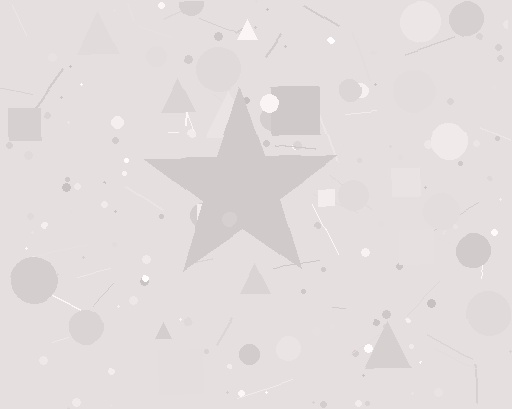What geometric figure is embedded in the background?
A star is embedded in the background.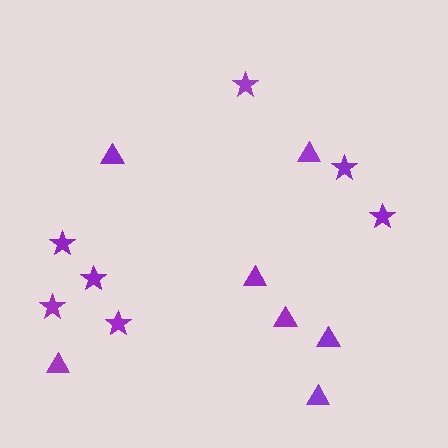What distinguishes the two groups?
There are 2 groups: one group of triangles (7) and one group of stars (7).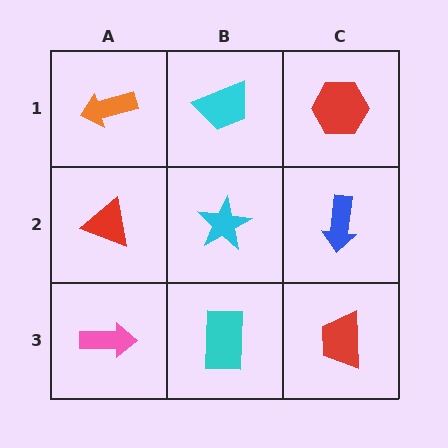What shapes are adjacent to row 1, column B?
A cyan star (row 2, column B), an orange arrow (row 1, column A), a red hexagon (row 1, column C).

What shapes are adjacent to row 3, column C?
A blue arrow (row 2, column C), a cyan rectangle (row 3, column B).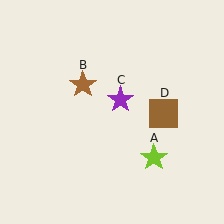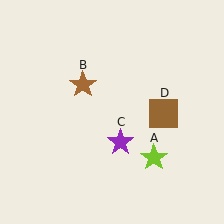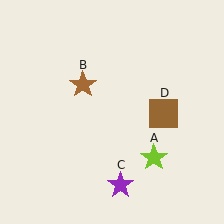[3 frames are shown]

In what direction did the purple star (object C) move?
The purple star (object C) moved down.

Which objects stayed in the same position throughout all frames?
Lime star (object A) and brown star (object B) and brown square (object D) remained stationary.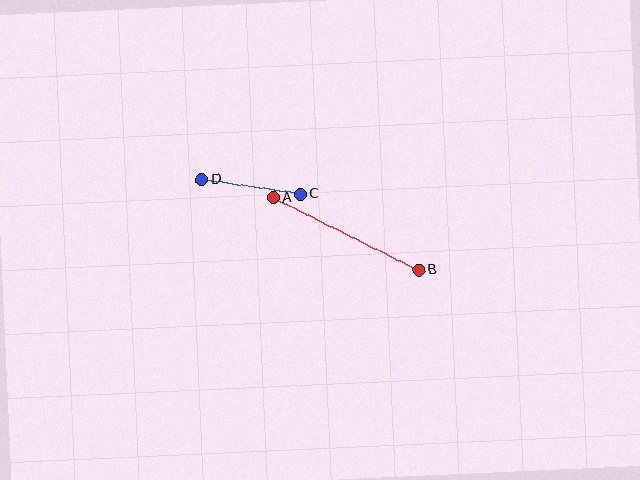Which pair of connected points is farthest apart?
Points A and B are farthest apart.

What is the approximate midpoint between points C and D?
The midpoint is at approximately (251, 187) pixels.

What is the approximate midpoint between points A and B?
The midpoint is at approximately (346, 234) pixels.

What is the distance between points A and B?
The distance is approximately 162 pixels.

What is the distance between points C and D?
The distance is approximately 99 pixels.